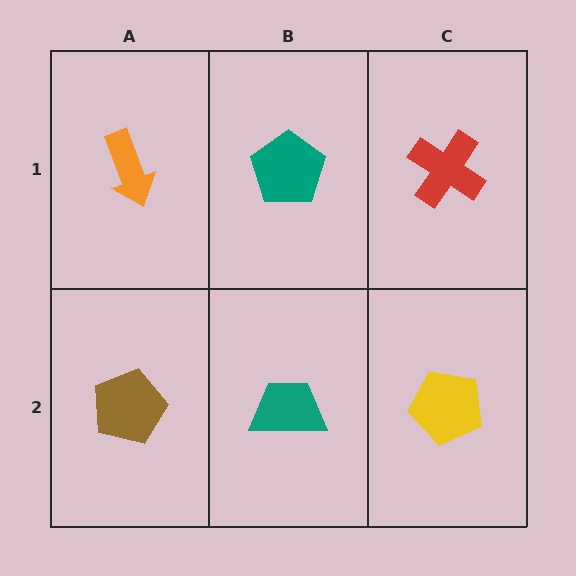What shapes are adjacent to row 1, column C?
A yellow pentagon (row 2, column C), a teal pentagon (row 1, column B).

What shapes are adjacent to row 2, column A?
An orange arrow (row 1, column A), a teal trapezoid (row 2, column B).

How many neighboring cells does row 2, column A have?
2.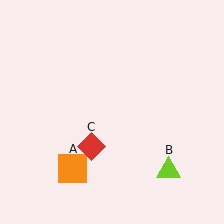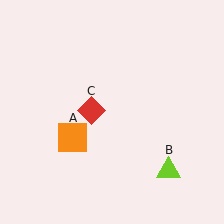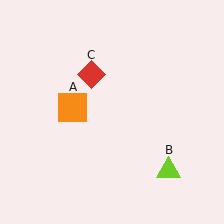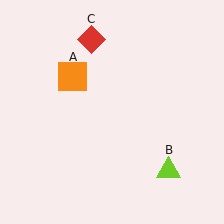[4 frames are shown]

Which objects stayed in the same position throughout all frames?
Lime triangle (object B) remained stationary.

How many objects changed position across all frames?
2 objects changed position: orange square (object A), red diamond (object C).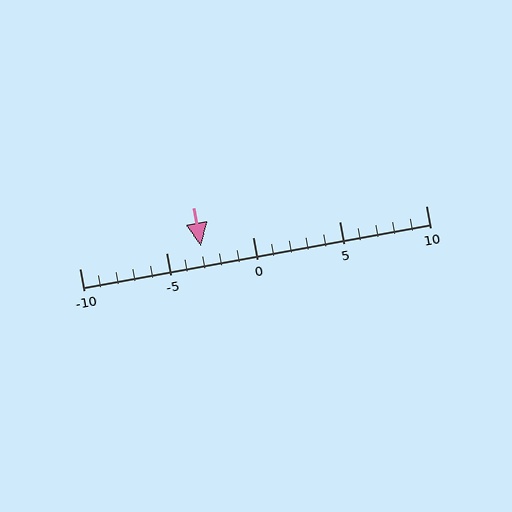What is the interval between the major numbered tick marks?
The major tick marks are spaced 5 units apart.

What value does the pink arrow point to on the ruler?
The pink arrow points to approximately -3.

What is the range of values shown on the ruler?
The ruler shows values from -10 to 10.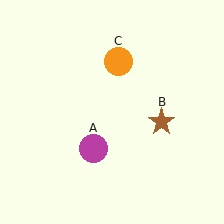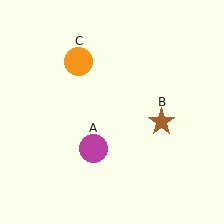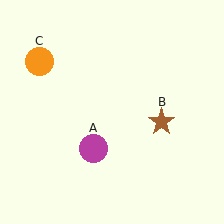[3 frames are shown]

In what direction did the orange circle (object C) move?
The orange circle (object C) moved left.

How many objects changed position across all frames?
1 object changed position: orange circle (object C).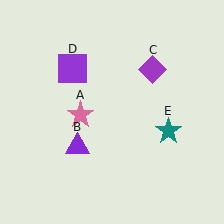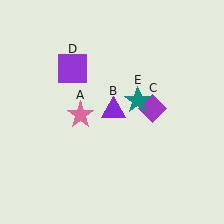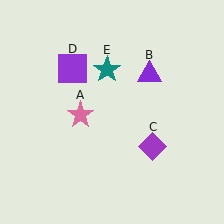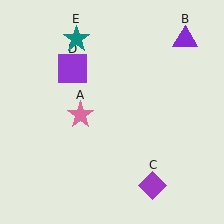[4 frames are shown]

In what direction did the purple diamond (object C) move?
The purple diamond (object C) moved down.